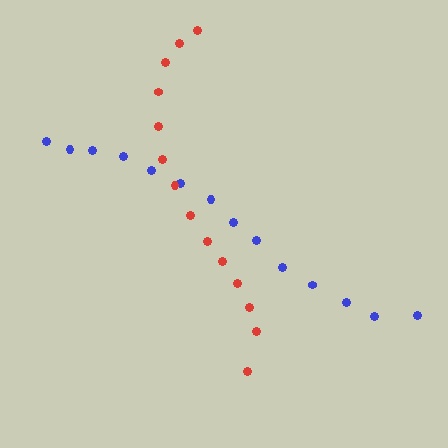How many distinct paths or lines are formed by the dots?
There are 2 distinct paths.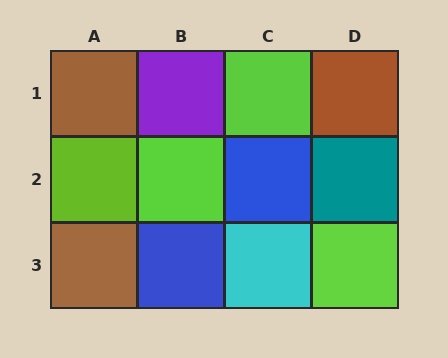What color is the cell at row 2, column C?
Blue.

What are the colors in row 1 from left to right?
Brown, purple, lime, brown.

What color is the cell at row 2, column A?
Lime.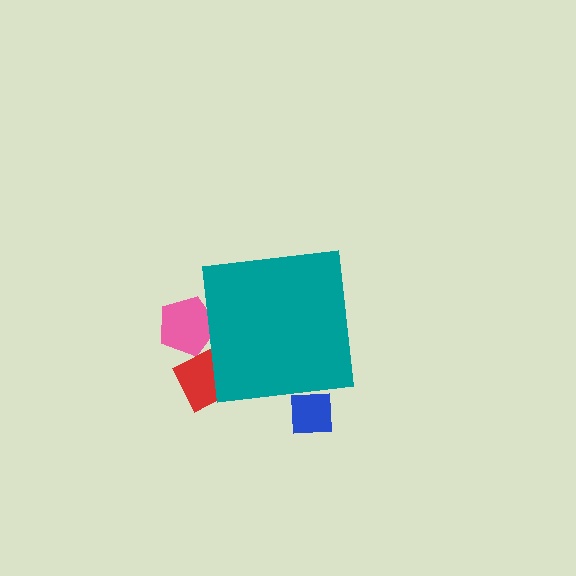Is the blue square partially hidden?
Yes, the blue square is partially hidden behind the teal square.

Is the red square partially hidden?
Yes, the red square is partially hidden behind the teal square.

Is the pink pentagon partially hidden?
Yes, the pink pentagon is partially hidden behind the teal square.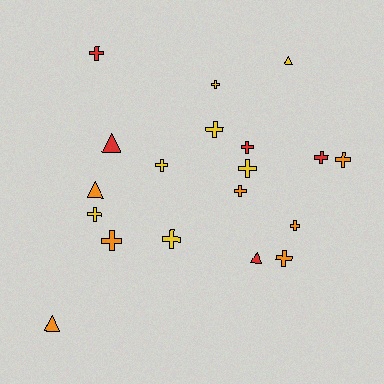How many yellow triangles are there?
There is 1 yellow triangle.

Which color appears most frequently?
Yellow, with 7 objects.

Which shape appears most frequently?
Cross, with 14 objects.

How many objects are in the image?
There are 19 objects.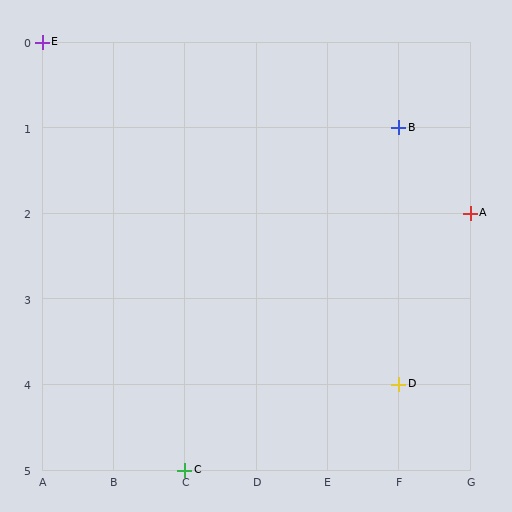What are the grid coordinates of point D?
Point D is at grid coordinates (F, 4).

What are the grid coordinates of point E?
Point E is at grid coordinates (A, 0).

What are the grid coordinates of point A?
Point A is at grid coordinates (G, 2).